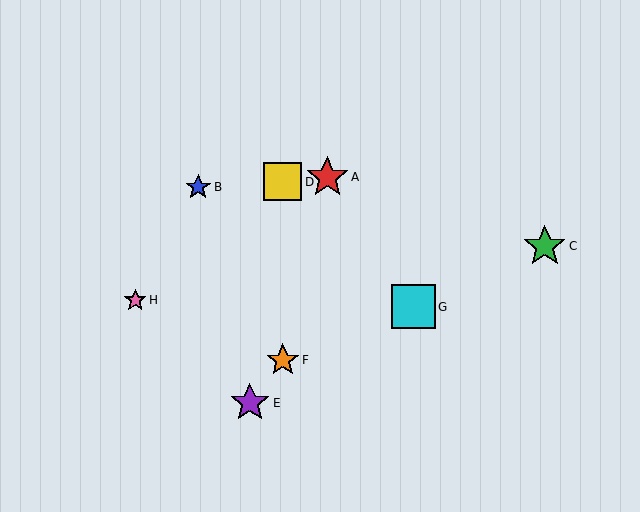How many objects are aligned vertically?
2 objects (D, F) are aligned vertically.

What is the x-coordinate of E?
Object E is at x≈250.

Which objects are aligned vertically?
Objects D, F are aligned vertically.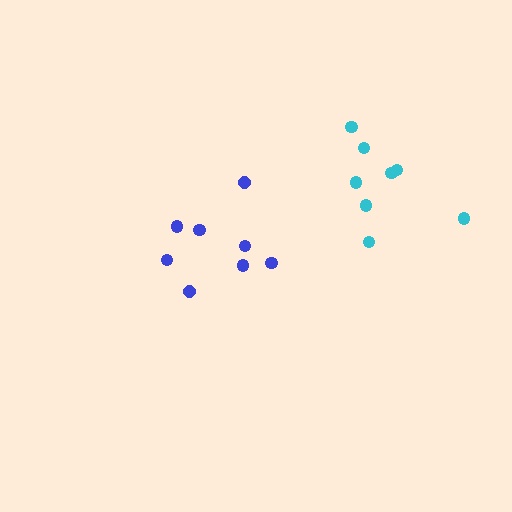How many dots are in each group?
Group 1: 8 dots, Group 2: 8 dots (16 total).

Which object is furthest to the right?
The cyan cluster is rightmost.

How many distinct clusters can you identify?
There are 2 distinct clusters.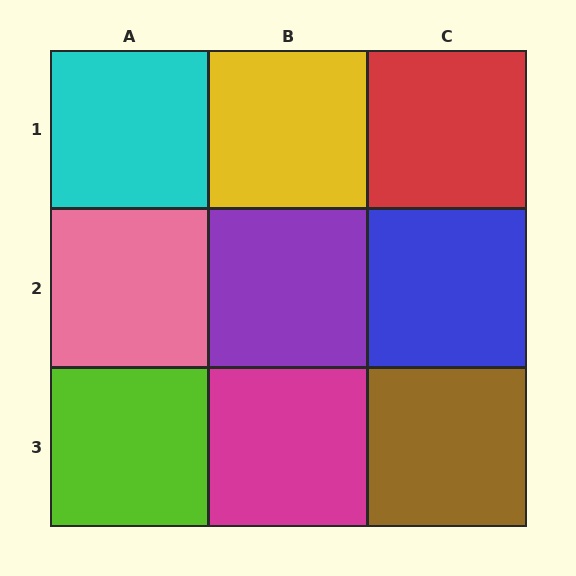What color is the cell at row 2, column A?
Pink.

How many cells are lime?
1 cell is lime.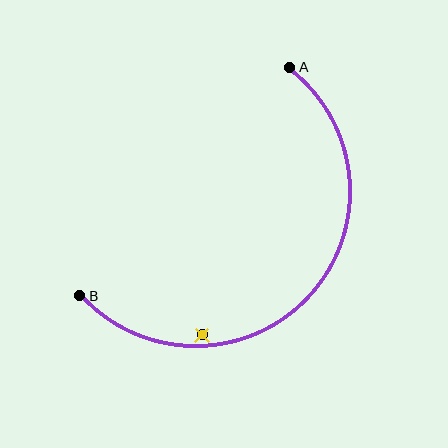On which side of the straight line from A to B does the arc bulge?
The arc bulges below and to the right of the straight line connecting A and B.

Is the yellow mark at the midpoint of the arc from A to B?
No — the yellow mark does not lie on the arc at all. It sits slightly inside the curve.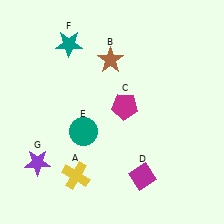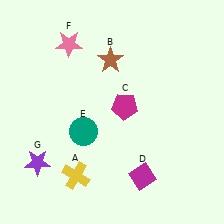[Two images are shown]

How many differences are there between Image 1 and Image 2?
There is 1 difference between the two images.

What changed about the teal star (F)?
In Image 1, F is teal. In Image 2, it changed to pink.